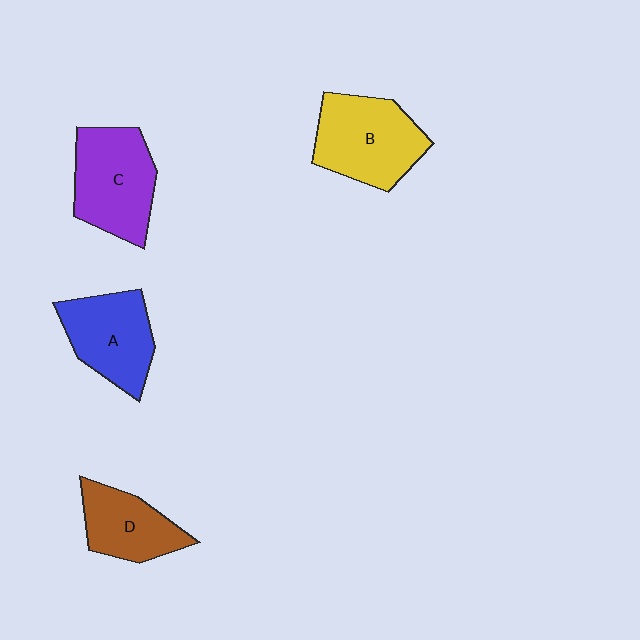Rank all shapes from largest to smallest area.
From largest to smallest: B (yellow), C (purple), A (blue), D (brown).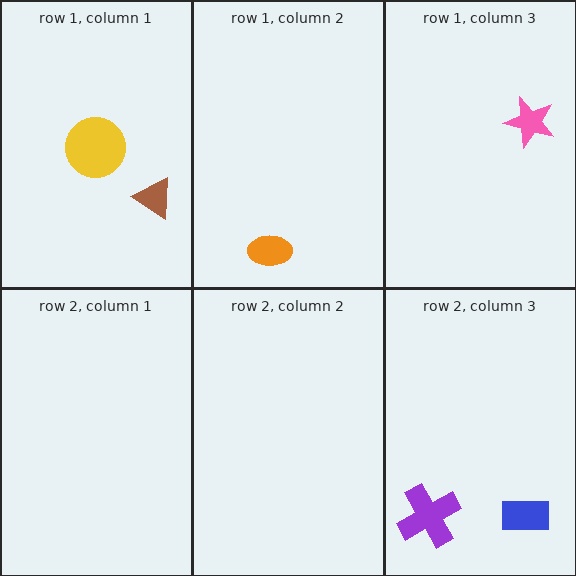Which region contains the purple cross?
The row 2, column 3 region.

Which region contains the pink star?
The row 1, column 3 region.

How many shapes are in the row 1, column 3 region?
1.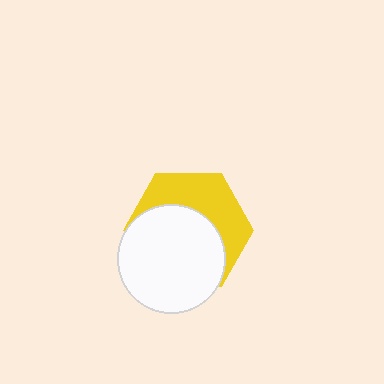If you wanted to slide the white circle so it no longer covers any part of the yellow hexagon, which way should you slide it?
Slide it down — that is the most direct way to separate the two shapes.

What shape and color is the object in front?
The object in front is a white circle.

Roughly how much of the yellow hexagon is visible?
A small part of it is visible (roughly 42%).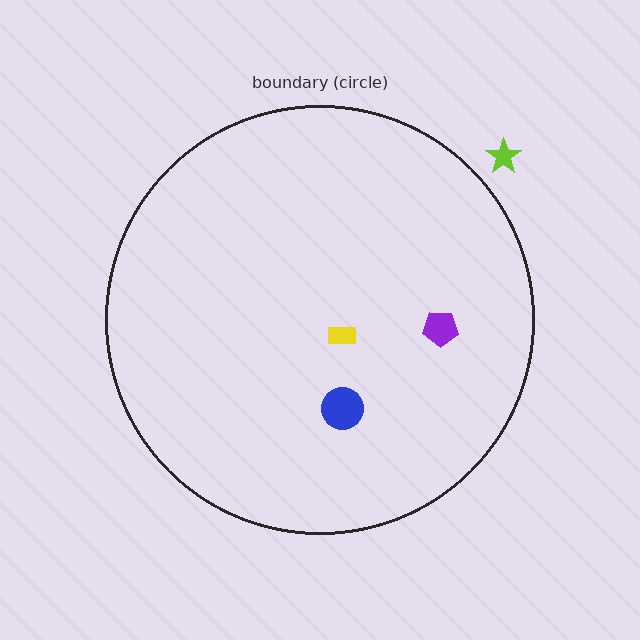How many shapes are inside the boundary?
3 inside, 1 outside.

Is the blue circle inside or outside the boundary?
Inside.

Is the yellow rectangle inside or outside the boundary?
Inside.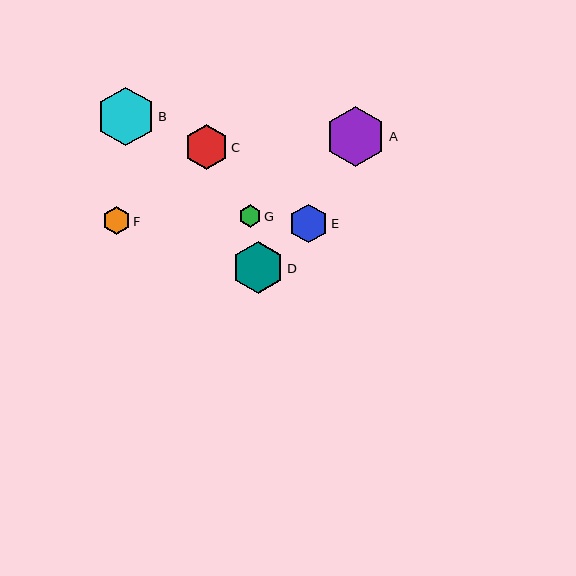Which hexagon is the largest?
Hexagon A is the largest with a size of approximately 60 pixels.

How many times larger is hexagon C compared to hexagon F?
Hexagon C is approximately 1.6 times the size of hexagon F.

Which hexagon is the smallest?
Hexagon G is the smallest with a size of approximately 22 pixels.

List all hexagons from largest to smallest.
From largest to smallest: A, B, D, C, E, F, G.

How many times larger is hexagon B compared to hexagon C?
Hexagon B is approximately 1.3 times the size of hexagon C.